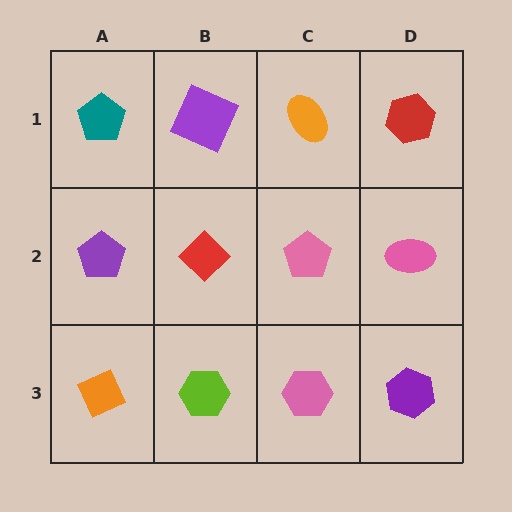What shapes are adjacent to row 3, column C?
A pink pentagon (row 2, column C), a lime hexagon (row 3, column B), a purple hexagon (row 3, column D).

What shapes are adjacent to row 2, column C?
An orange ellipse (row 1, column C), a pink hexagon (row 3, column C), a red diamond (row 2, column B), a pink ellipse (row 2, column D).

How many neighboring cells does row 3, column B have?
3.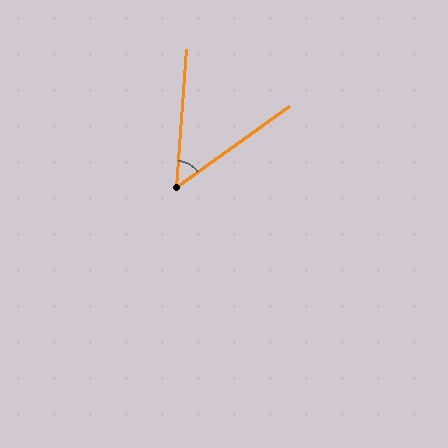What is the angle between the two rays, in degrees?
Approximately 50 degrees.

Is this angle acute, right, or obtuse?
It is acute.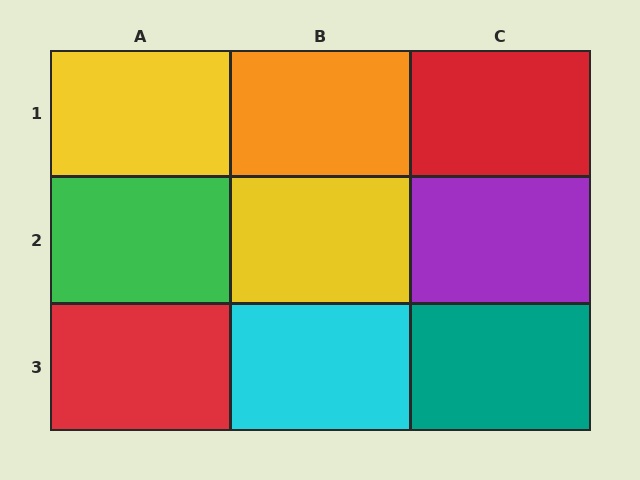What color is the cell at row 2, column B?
Yellow.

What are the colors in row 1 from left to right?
Yellow, orange, red.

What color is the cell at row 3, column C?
Teal.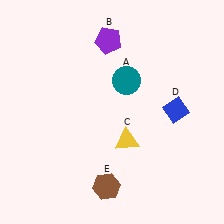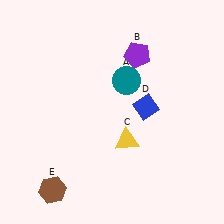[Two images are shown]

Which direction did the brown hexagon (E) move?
The brown hexagon (E) moved left.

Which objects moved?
The objects that moved are: the purple pentagon (B), the blue diamond (D), the brown hexagon (E).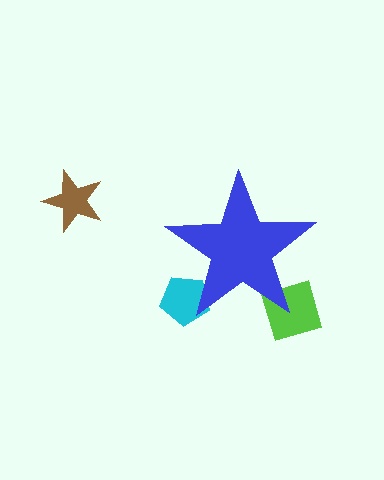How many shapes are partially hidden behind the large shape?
2 shapes are partially hidden.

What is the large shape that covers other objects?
A blue star.